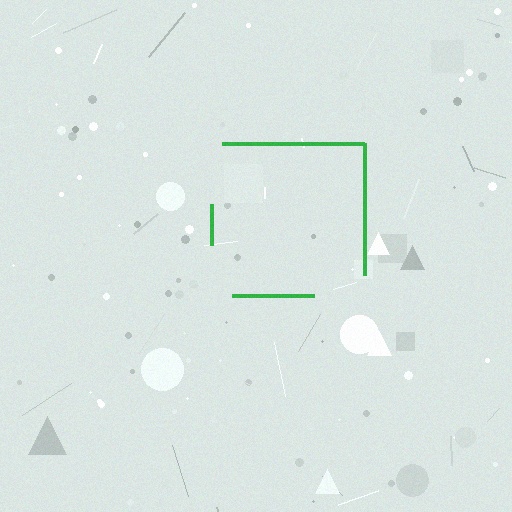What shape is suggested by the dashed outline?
The dashed outline suggests a square.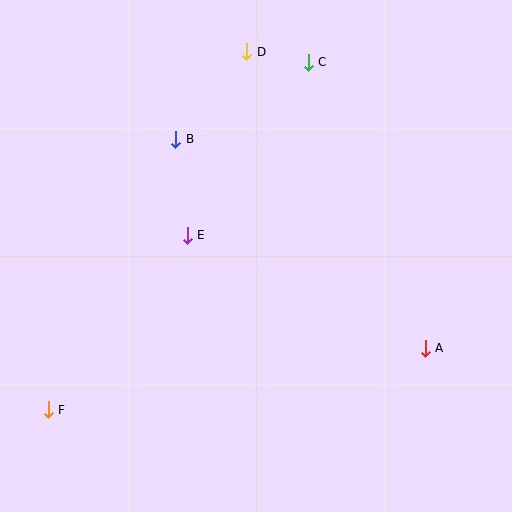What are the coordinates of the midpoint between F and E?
The midpoint between F and E is at (118, 322).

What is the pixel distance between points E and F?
The distance between E and F is 223 pixels.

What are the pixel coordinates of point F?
Point F is at (48, 410).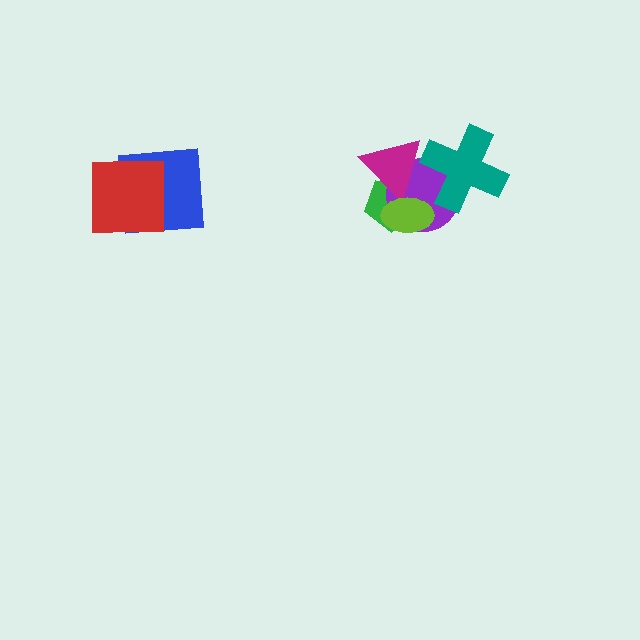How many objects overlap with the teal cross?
2 objects overlap with the teal cross.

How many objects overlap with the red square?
1 object overlaps with the red square.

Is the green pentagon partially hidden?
Yes, it is partially covered by another shape.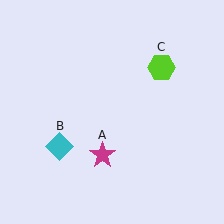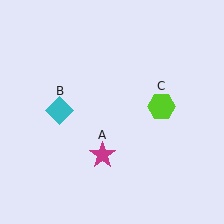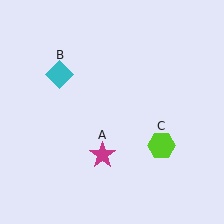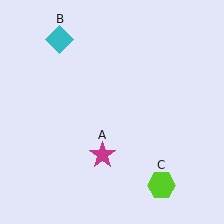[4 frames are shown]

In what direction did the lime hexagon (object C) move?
The lime hexagon (object C) moved down.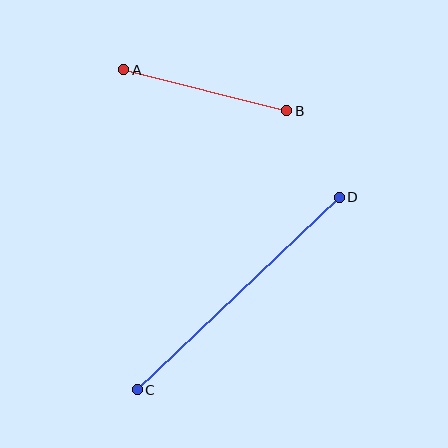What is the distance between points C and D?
The distance is approximately 279 pixels.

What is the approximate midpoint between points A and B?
The midpoint is at approximately (205, 90) pixels.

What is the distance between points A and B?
The distance is approximately 168 pixels.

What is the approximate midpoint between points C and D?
The midpoint is at approximately (238, 293) pixels.